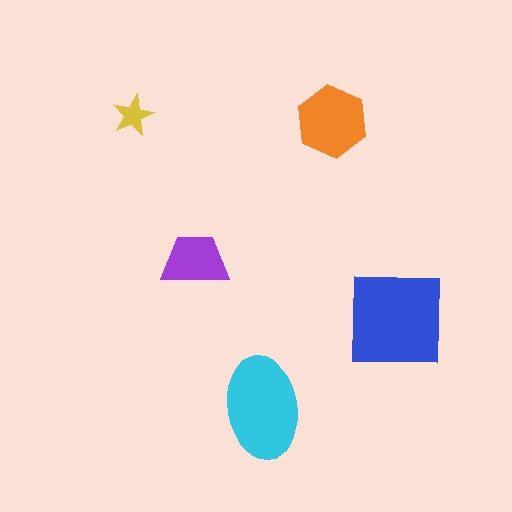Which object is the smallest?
The yellow star.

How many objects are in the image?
There are 5 objects in the image.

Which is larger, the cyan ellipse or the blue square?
The blue square.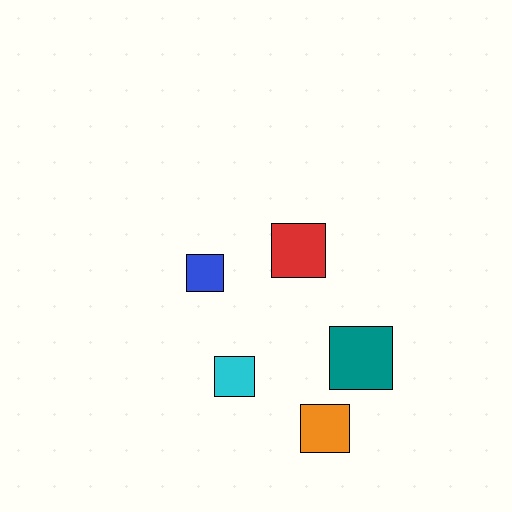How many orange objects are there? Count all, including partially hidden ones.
There is 1 orange object.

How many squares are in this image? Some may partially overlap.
There are 5 squares.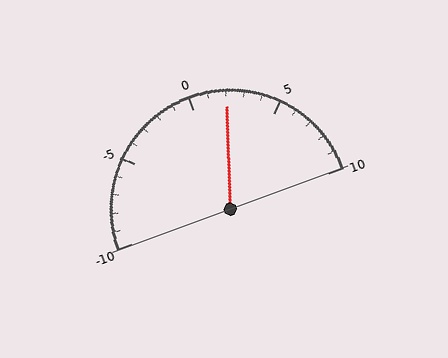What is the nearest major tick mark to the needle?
The nearest major tick mark is 0.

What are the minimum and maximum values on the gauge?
The gauge ranges from -10 to 10.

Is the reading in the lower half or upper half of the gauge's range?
The reading is in the upper half of the range (-10 to 10).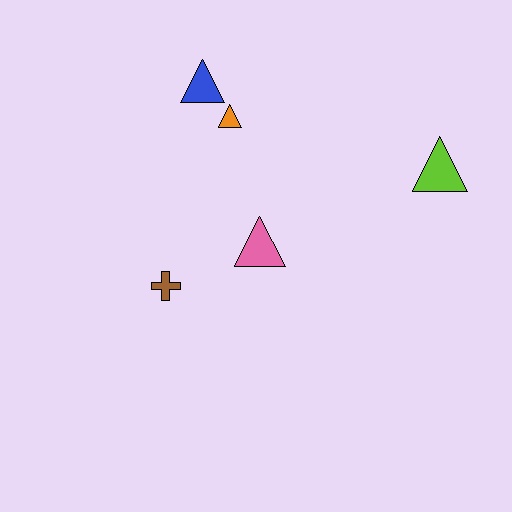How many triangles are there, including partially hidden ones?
There are 4 triangles.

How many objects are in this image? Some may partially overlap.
There are 5 objects.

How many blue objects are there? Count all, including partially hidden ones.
There is 1 blue object.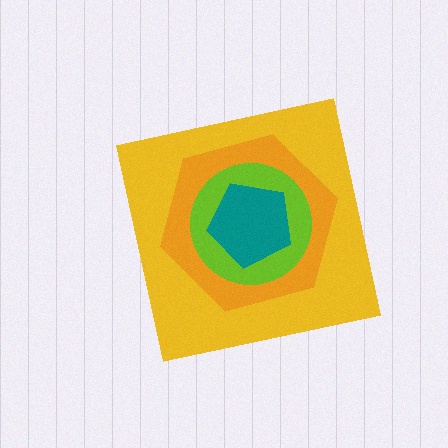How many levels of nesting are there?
4.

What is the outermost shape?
The yellow square.